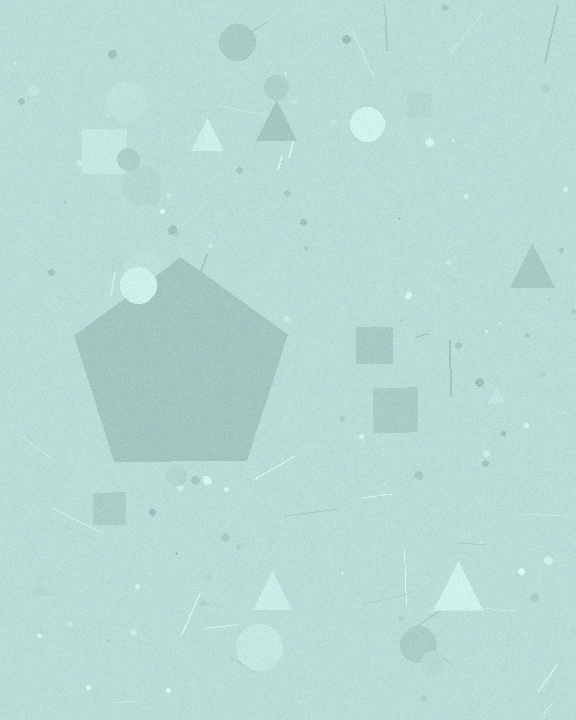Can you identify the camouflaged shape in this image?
The camouflaged shape is a pentagon.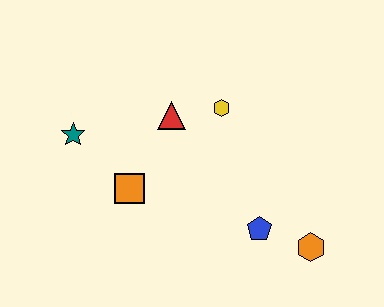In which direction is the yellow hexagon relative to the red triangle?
The yellow hexagon is to the right of the red triangle.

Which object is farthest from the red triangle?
The orange hexagon is farthest from the red triangle.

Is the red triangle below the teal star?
No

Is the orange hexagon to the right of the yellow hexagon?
Yes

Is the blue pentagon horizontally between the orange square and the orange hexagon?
Yes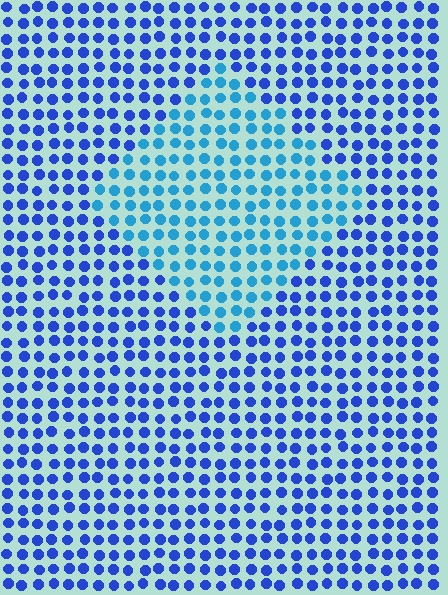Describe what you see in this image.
The image is filled with small blue elements in a uniform arrangement. A diamond-shaped region is visible where the elements are tinted to a slightly different hue, forming a subtle color boundary.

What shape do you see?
I see a diamond.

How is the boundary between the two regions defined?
The boundary is defined purely by a slight shift in hue (about 31 degrees). Spacing, size, and orientation are identical on both sides.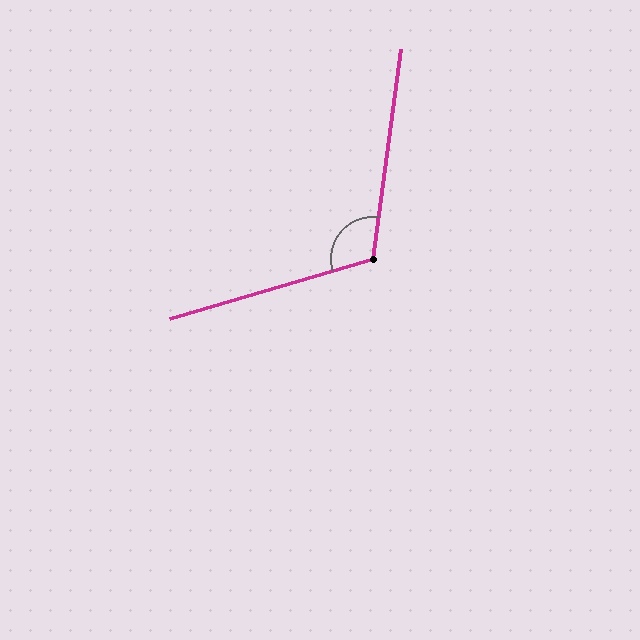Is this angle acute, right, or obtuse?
It is obtuse.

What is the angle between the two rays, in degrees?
Approximately 114 degrees.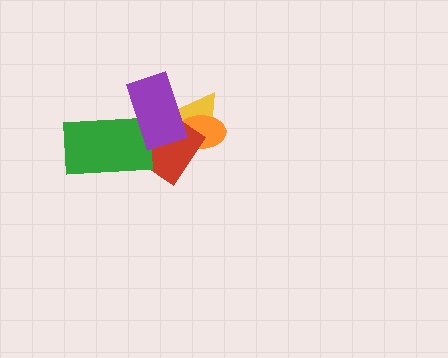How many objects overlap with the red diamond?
4 objects overlap with the red diamond.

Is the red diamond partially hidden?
Yes, it is partially covered by another shape.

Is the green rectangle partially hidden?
Yes, it is partially covered by another shape.